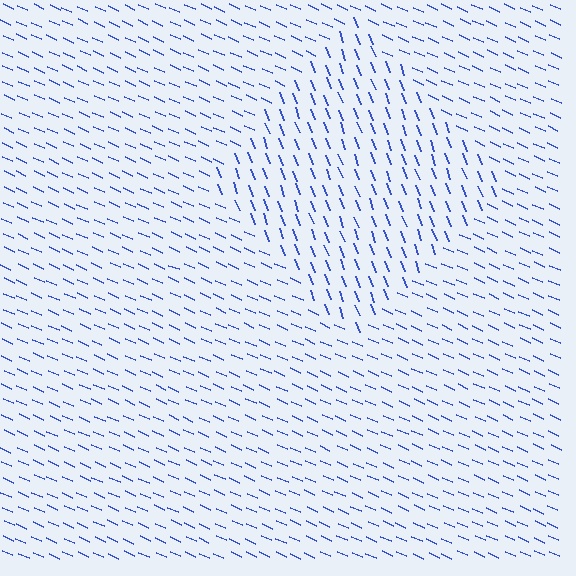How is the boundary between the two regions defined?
The boundary is defined purely by a change in line orientation (approximately 45 degrees difference). All lines are the same color and thickness.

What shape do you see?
I see a diamond.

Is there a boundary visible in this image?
Yes, there is a texture boundary formed by a change in line orientation.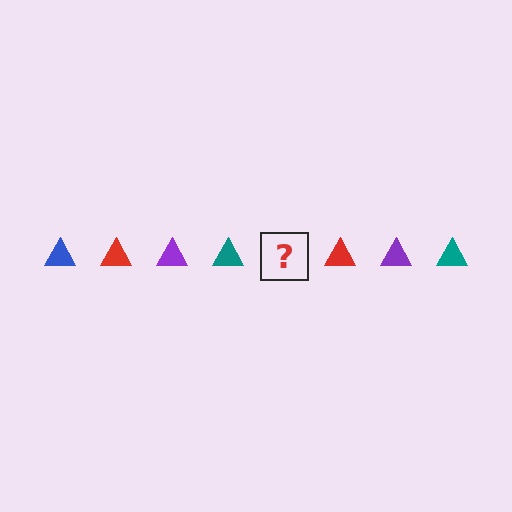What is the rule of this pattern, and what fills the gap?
The rule is that the pattern cycles through blue, red, purple, teal triangles. The gap should be filled with a blue triangle.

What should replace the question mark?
The question mark should be replaced with a blue triangle.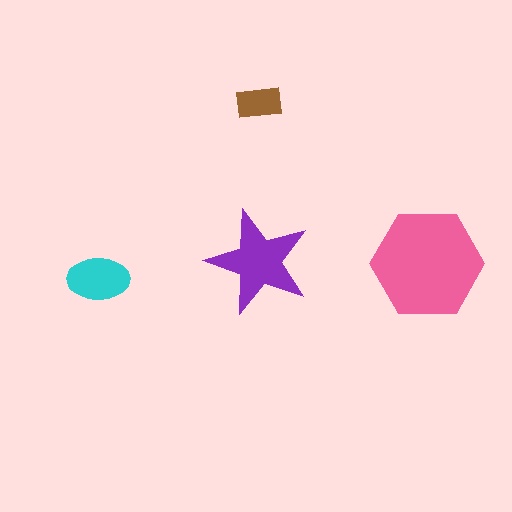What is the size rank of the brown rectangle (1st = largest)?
4th.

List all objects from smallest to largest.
The brown rectangle, the cyan ellipse, the purple star, the pink hexagon.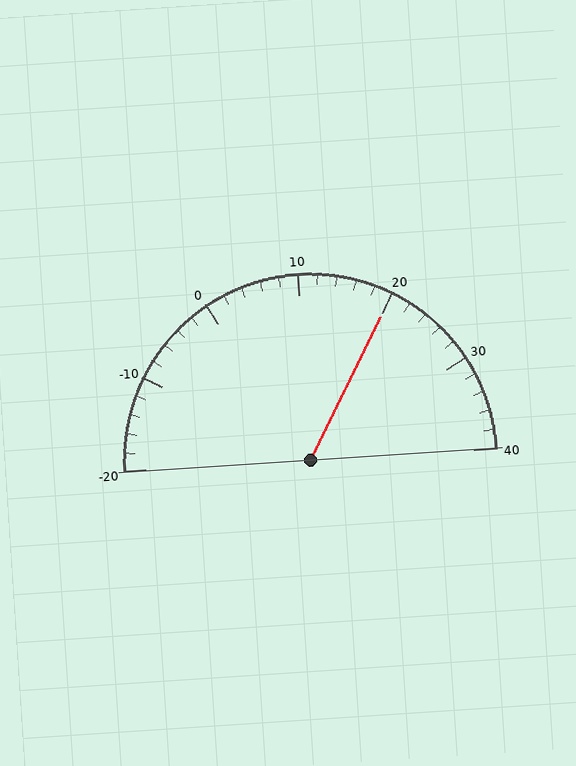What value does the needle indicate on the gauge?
The needle indicates approximately 20.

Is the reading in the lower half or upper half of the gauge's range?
The reading is in the upper half of the range (-20 to 40).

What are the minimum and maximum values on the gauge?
The gauge ranges from -20 to 40.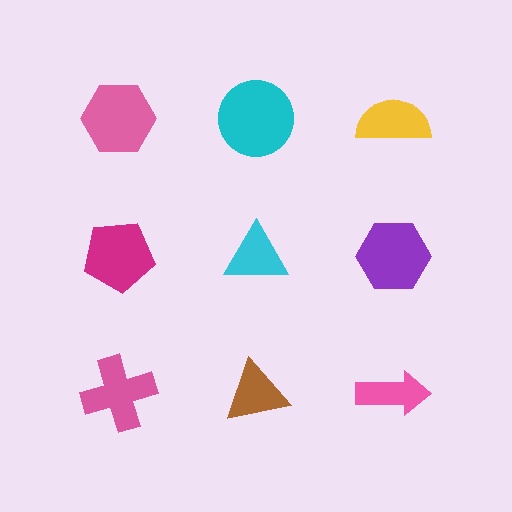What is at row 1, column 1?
A pink hexagon.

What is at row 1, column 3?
A yellow semicircle.